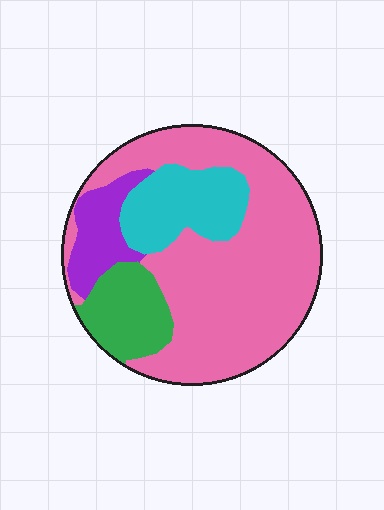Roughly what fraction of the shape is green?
Green takes up about one eighth (1/8) of the shape.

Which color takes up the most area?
Pink, at roughly 60%.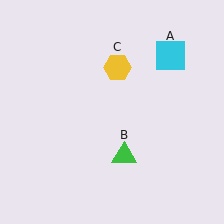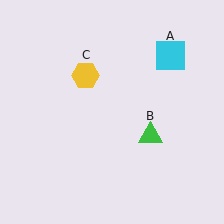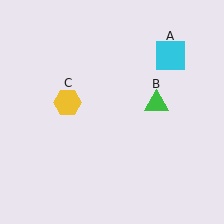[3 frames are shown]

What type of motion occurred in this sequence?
The green triangle (object B), yellow hexagon (object C) rotated counterclockwise around the center of the scene.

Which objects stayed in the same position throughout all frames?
Cyan square (object A) remained stationary.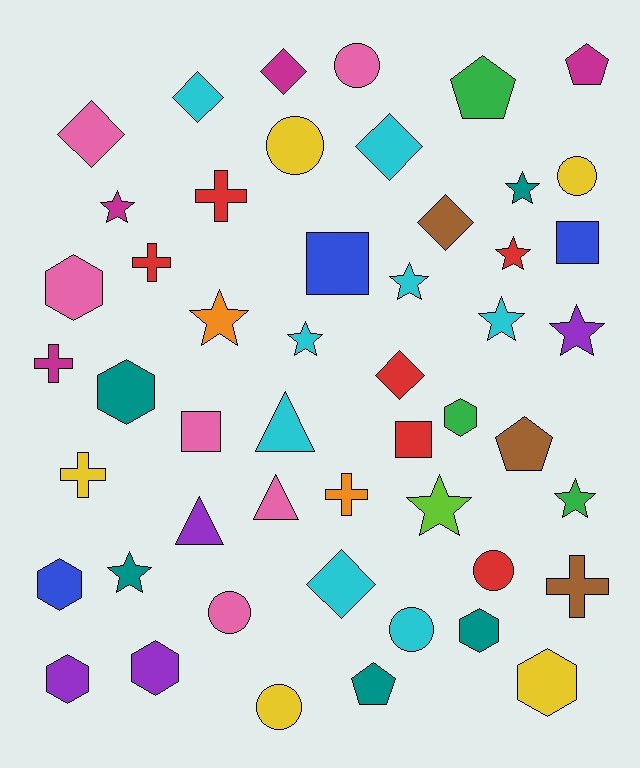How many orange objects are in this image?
There are 2 orange objects.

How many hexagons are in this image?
There are 8 hexagons.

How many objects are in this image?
There are 50 objects.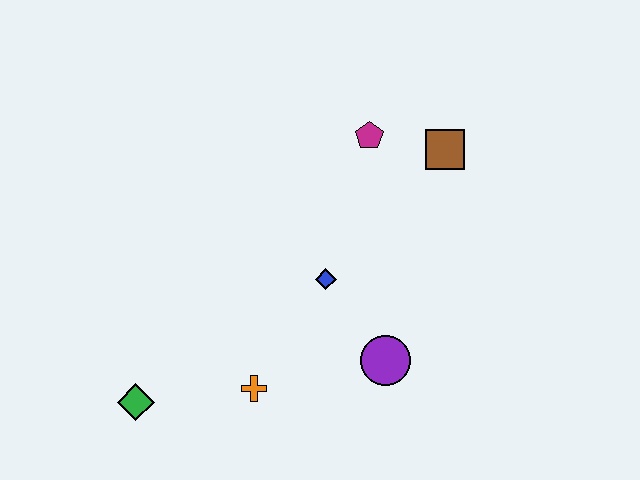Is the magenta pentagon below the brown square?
No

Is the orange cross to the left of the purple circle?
Yes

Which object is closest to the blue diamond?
The purple circle is closest to the blue diamond.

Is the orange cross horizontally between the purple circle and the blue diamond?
No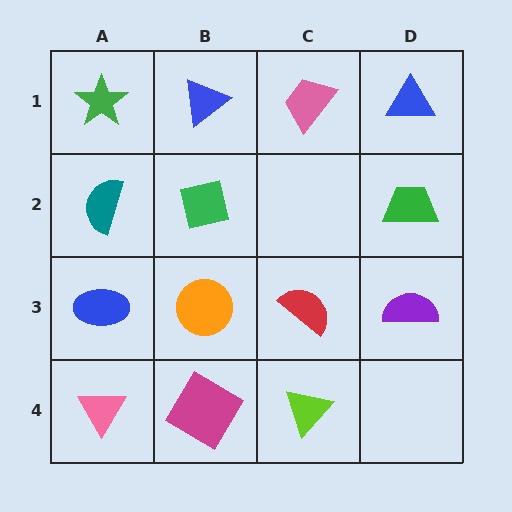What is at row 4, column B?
A magenta diamond.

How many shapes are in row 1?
4 shapes.